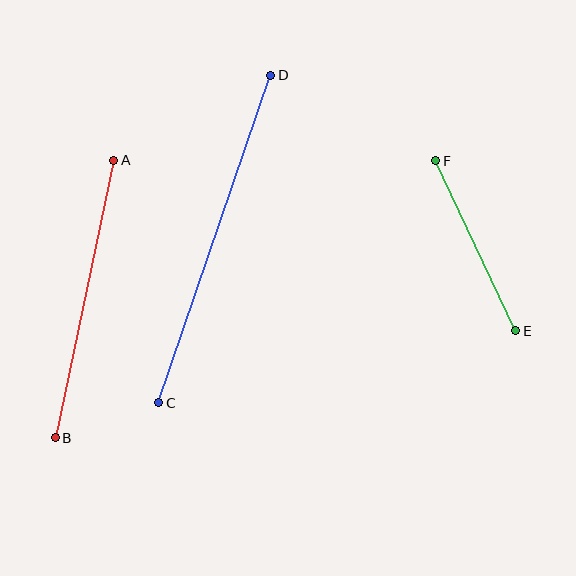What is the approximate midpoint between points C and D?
The midpoint is at approximately (215, 239) pixels.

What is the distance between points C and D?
The distance is approximately 346 pixels.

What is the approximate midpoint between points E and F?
The midpoint is at approximately (476, 246) pixels.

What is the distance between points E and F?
The distance is approximately 188 pixels.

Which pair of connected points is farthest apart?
Points C and D are farthest apart.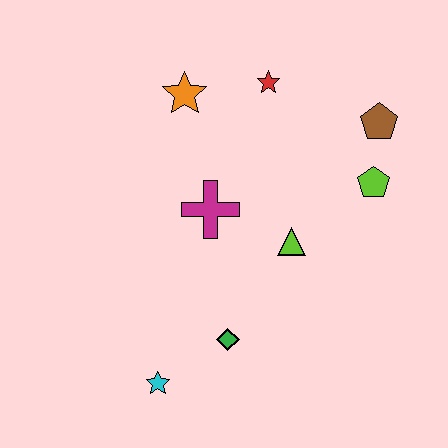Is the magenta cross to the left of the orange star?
No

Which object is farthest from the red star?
The cyan star is farthest from the red star.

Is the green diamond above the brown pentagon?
No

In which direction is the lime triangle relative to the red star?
The lime triangle is below the red star.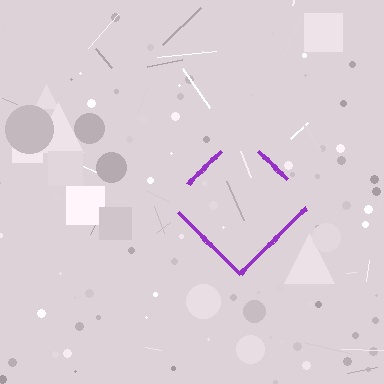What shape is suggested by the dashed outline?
The dashed outline suggests a diamond.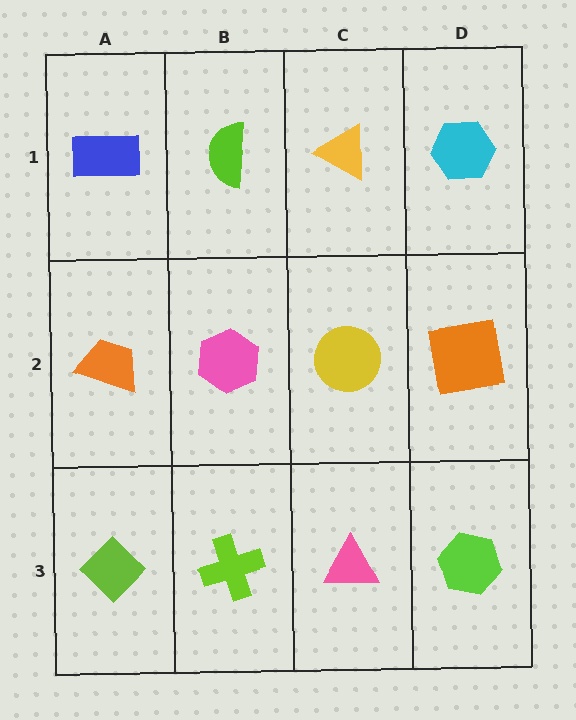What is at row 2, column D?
An orange square.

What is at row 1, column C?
A yellow triangle.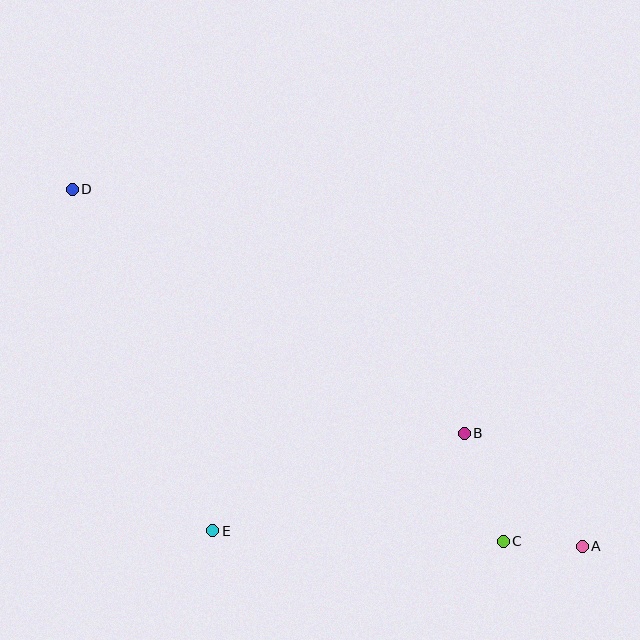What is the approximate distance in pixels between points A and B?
The distance between A and B is approximately 163 pixels.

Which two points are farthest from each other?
Points A and D are farthest from each other.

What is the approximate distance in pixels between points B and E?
The distance between B and E is approximately 270 pixels.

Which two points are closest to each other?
Points A and C are closest to each other.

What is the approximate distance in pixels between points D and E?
The distance between D and E is approximately 369 pixels.